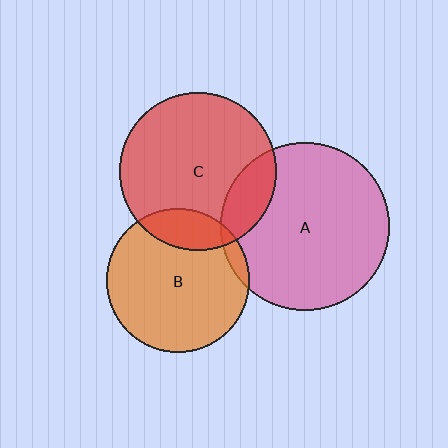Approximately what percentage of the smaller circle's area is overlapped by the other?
Approximately 15%.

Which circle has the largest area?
Circle A (pink).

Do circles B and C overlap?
Yes.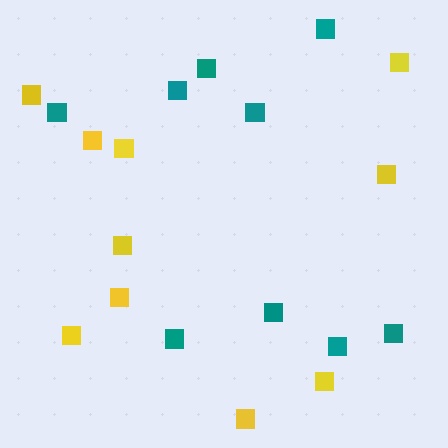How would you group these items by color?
There are 2 groups: one group of yellow squares (10) and one group of teal squares (9).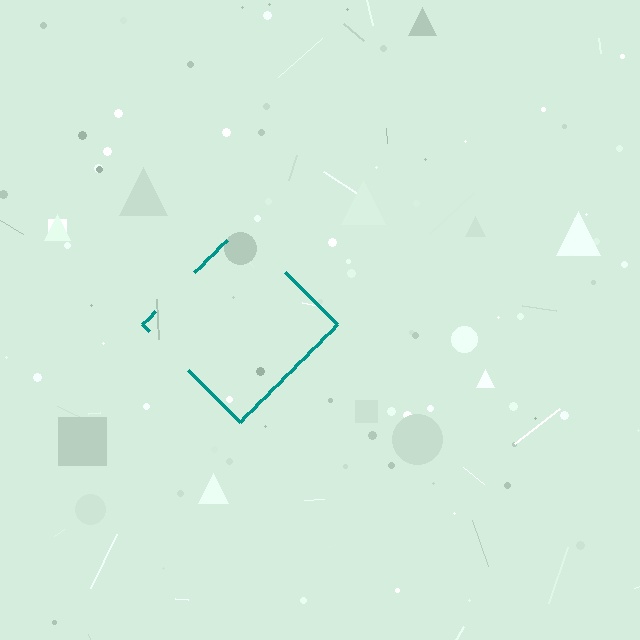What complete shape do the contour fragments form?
The contour fragments form a diamond.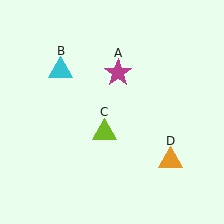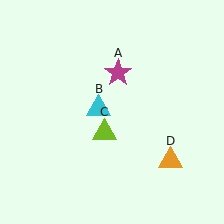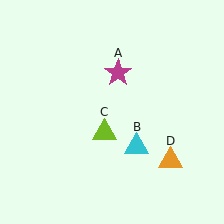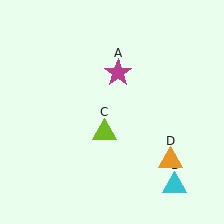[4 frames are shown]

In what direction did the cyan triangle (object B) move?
The cyan triangle (object B) moved down and to the right.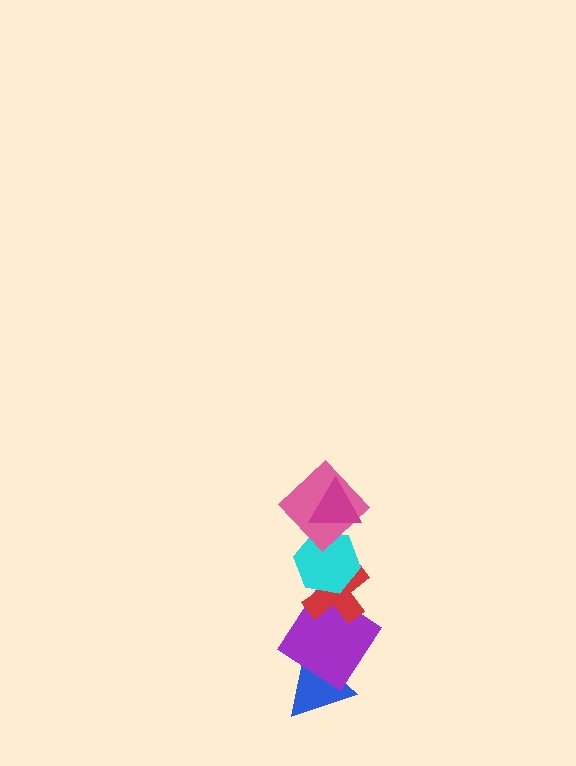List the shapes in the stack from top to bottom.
From top to bottom: the magenta triangle, the pink diamond, the cyan hexagon, the red cross, the purple diamond, the blue triangle.